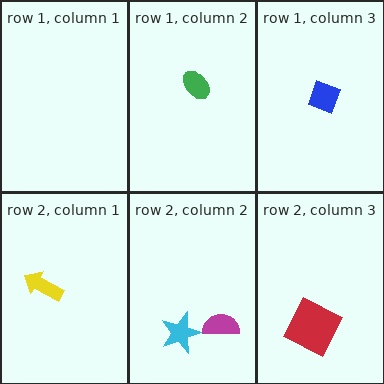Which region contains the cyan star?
The row 2, column 2 region.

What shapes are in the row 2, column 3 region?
The red square.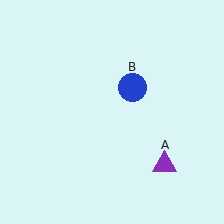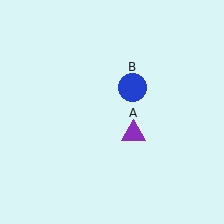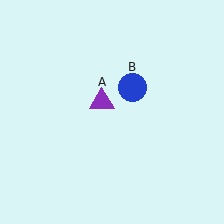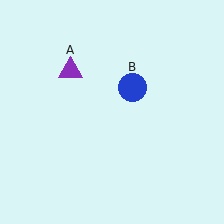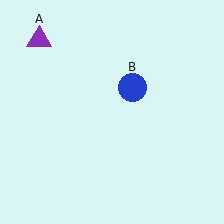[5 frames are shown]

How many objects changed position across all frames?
1 object changed position: purple triangle (object A).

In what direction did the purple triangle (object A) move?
The purple triangle (object A) moved up and to the left.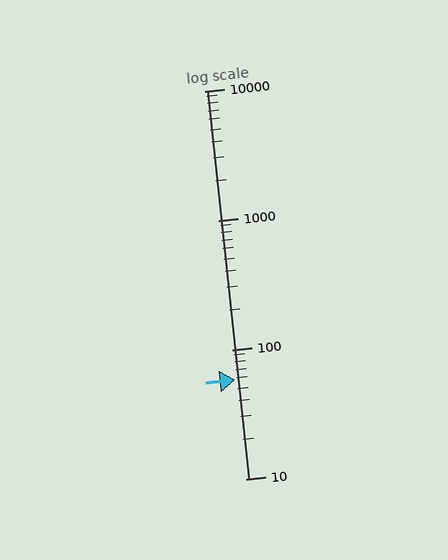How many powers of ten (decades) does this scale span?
The scale spans 3 decades, from 10 to 10000.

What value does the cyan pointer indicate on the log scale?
The pointer indicates approximately 58.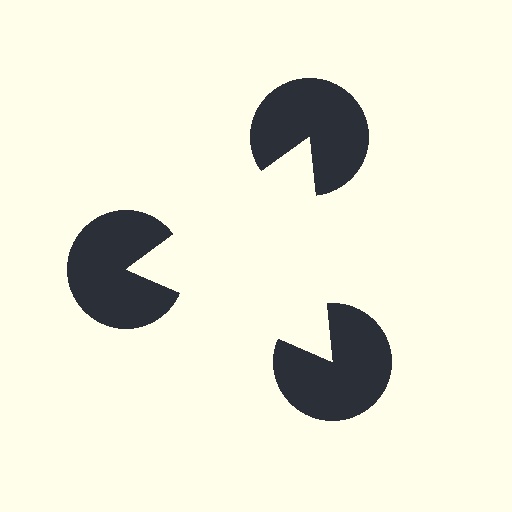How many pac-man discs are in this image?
There are 3 — one at each vertex of the illusory triangle.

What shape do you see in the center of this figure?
An illusory triangle — its edges are inferred from the aligned wedge cuts in the pac-man discs, not physically drawn.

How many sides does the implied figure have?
3 sides.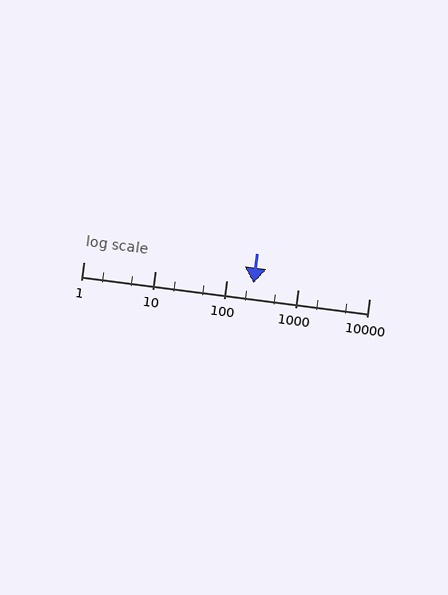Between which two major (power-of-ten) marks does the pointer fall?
The pointer is between 100 and 1000.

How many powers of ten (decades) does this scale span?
The scale spans 4 decades, from 1 to 10000.